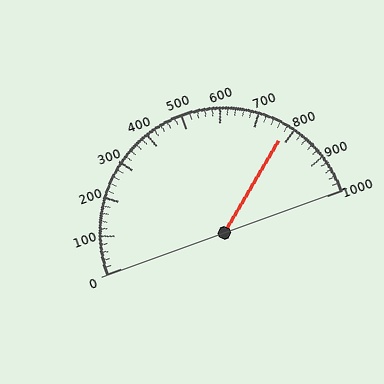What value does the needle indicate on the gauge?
The needle indicates approximately 780.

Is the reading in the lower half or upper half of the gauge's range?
The reading is in the upper half of the range (0 to 1000).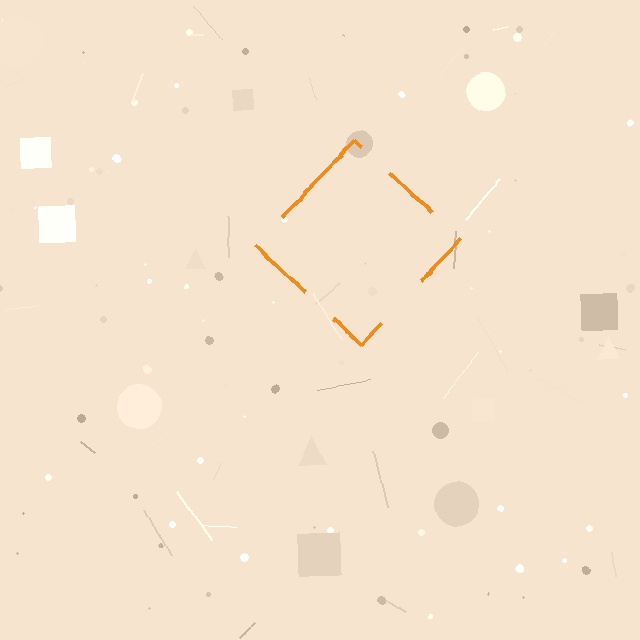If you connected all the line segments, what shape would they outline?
They would outline a diamond.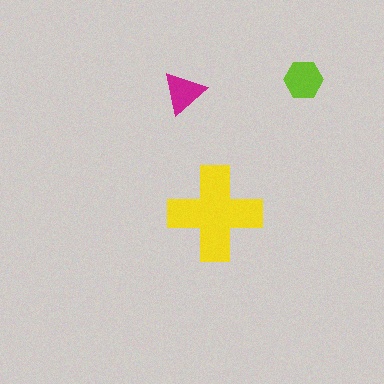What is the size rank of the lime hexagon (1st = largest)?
2nd.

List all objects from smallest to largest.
The magenta triangle, the lime hexagon, the yellow cross.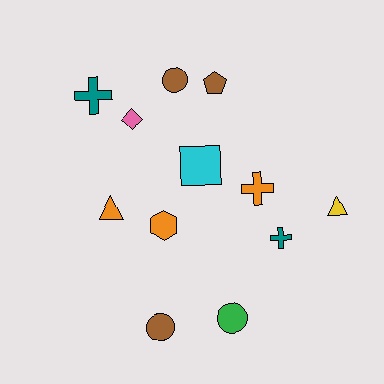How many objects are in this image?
There are 12 objects.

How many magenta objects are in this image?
There are no magenta objects.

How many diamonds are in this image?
There is 1 diamond.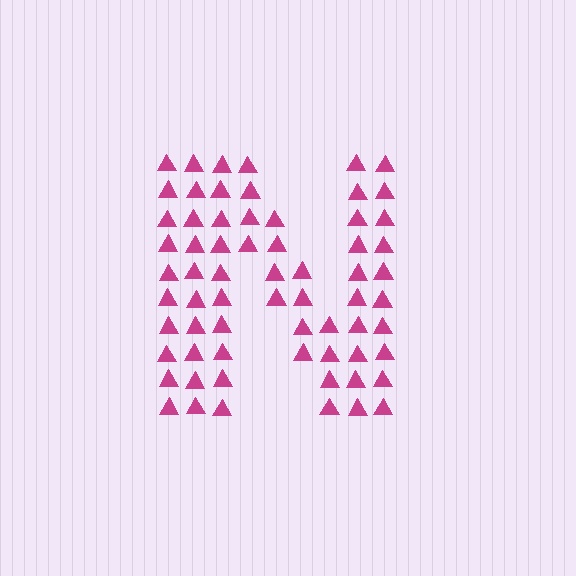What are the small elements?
The small elements are triangles.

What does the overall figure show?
The overall figure shows the letter N.